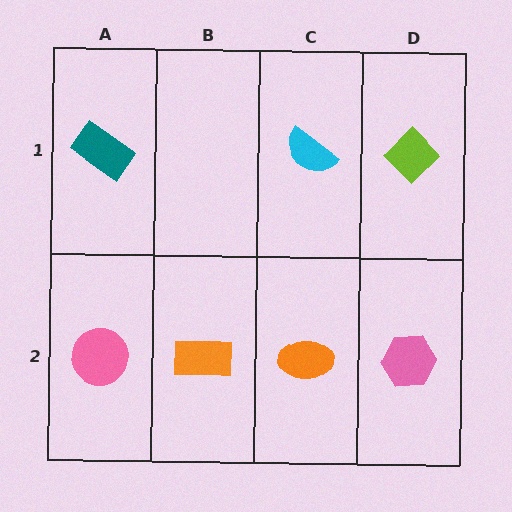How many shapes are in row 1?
3 shapes.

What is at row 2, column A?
A pink circle.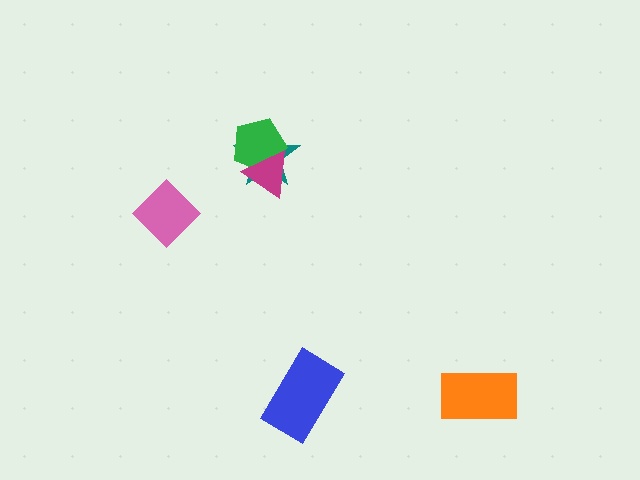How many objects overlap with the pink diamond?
0 objects overlap with the pink diamond.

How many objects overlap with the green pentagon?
2 objects overlap with the green pentagon.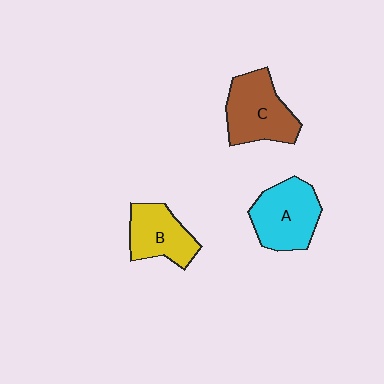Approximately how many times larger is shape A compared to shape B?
Approximately 1.2 times.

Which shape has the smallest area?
Shape B (yellow).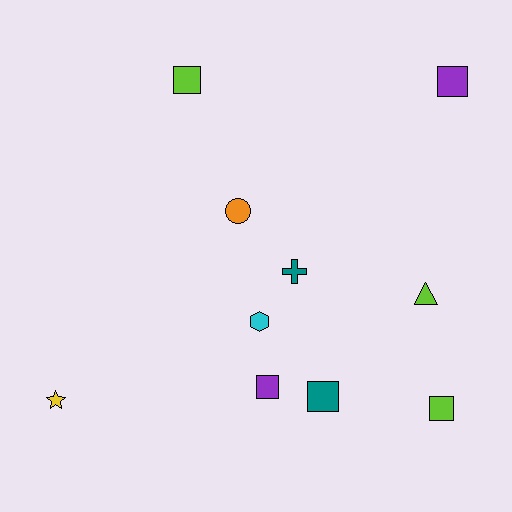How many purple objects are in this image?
There are 2 purple objects.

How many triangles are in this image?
There is 1 triangle.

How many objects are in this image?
There are 10 objects.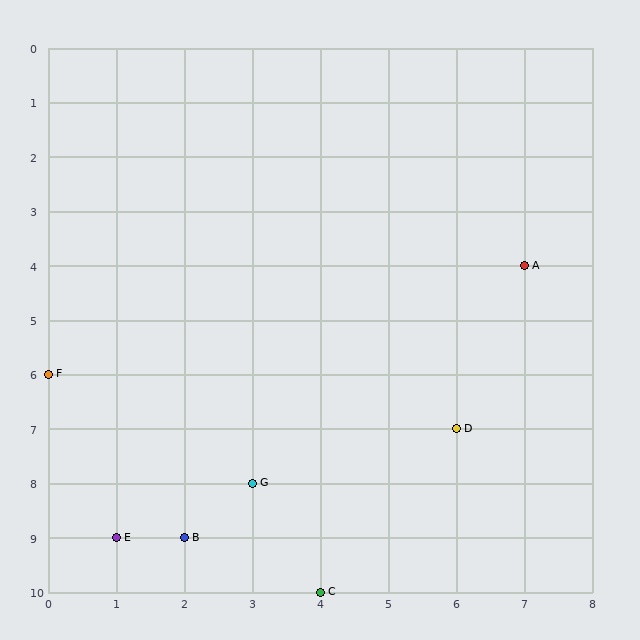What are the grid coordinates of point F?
Point F is at grid coordinates (0, 6).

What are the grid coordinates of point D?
Point D is at grid coordinates (6, 7).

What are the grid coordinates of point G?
Point G is at grid coordinates (3, 8).